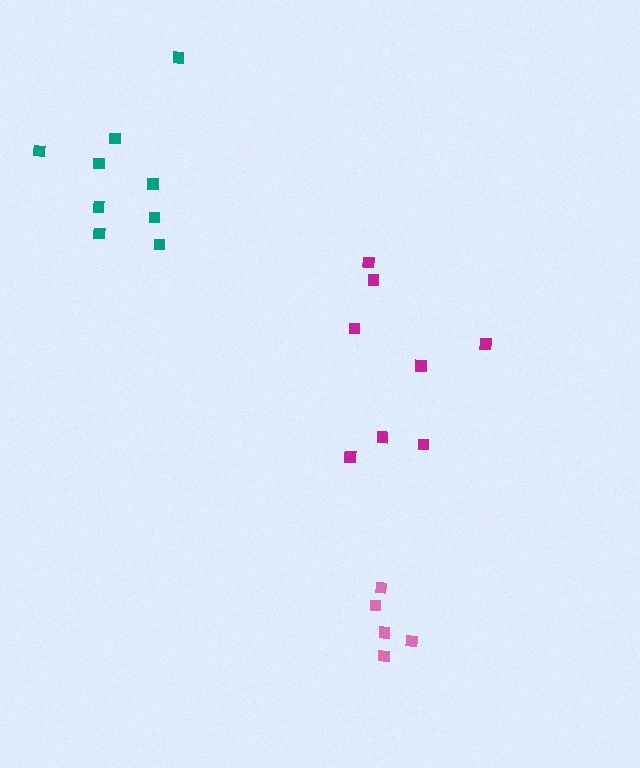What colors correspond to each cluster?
The clusters are colored: magenta, pink, teal.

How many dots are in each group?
Group 1: 8 dots, Group 2: 5 dots, Group 3: 9 dots (22 total).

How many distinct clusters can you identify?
There are 3 distinct clusters.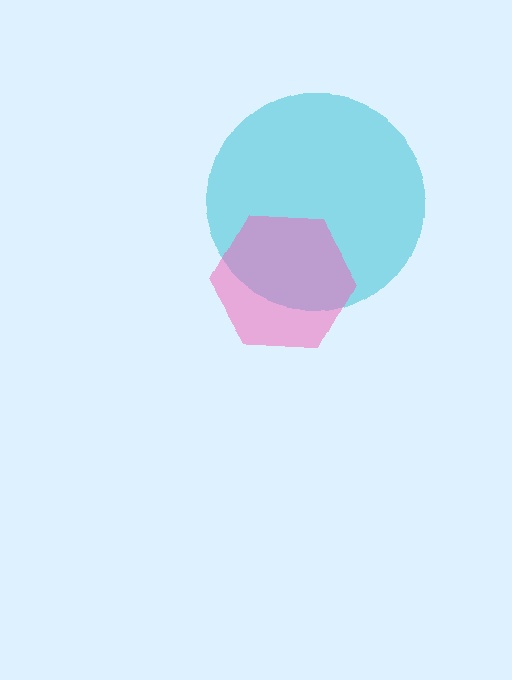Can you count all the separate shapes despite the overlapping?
Yes, there are 2 separate shapes.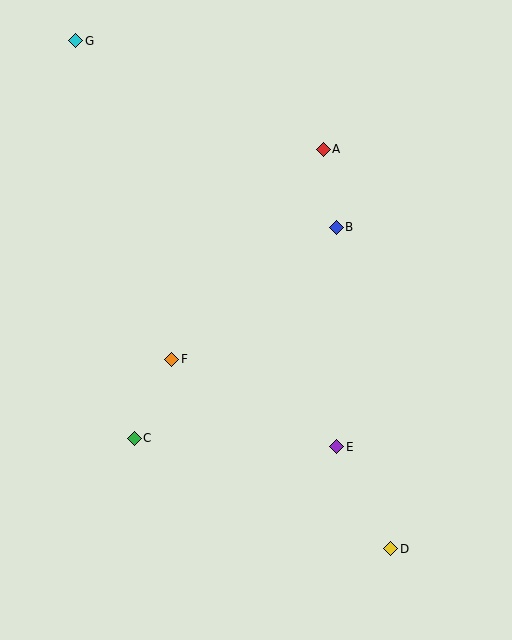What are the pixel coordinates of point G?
Point G is at (76, 41).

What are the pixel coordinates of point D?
Point D is at (391, 549).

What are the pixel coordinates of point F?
Point F is at (172, 359).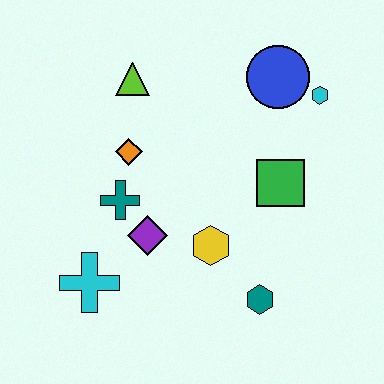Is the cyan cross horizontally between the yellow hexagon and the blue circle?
No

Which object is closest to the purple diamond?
The teal cross is closest to the purple diamond.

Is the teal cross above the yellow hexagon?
Yes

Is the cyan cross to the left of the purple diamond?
Yes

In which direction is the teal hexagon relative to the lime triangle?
The teal hexagon is below the lime triangle.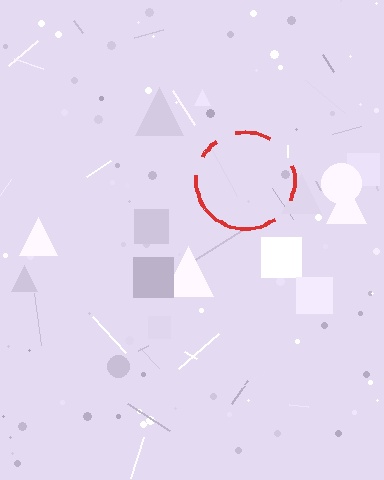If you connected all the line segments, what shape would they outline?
They would outline a circle.